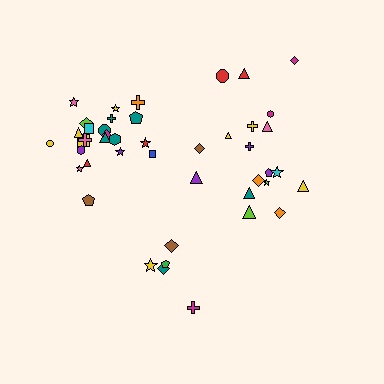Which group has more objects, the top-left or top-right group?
The top-left group.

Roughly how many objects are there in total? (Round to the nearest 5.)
Roughly 45 objects in total.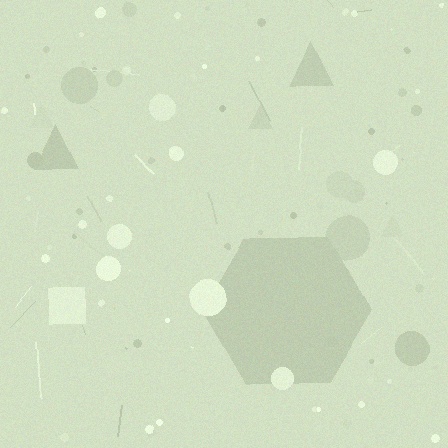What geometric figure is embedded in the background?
A hexagon is embedded in the background.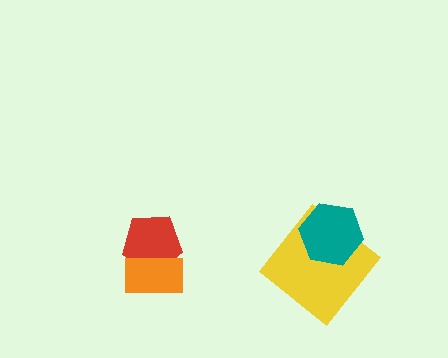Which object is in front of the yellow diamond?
The teal hexagon is in front of the yellow diamond.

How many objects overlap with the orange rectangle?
1 object overlaps with the orange rectangle.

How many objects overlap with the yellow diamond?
1 object overlaps with the yellow diamond.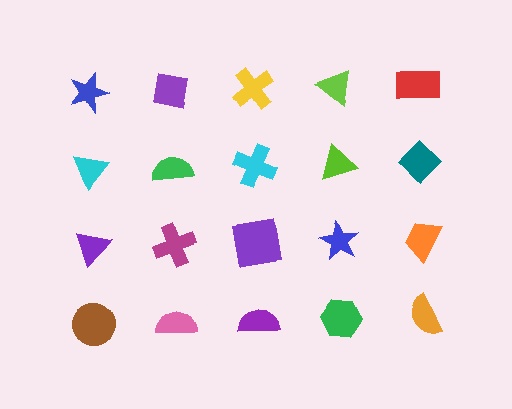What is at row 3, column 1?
A purple triangle.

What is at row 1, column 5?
A red rectangle.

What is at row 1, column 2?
A purple square.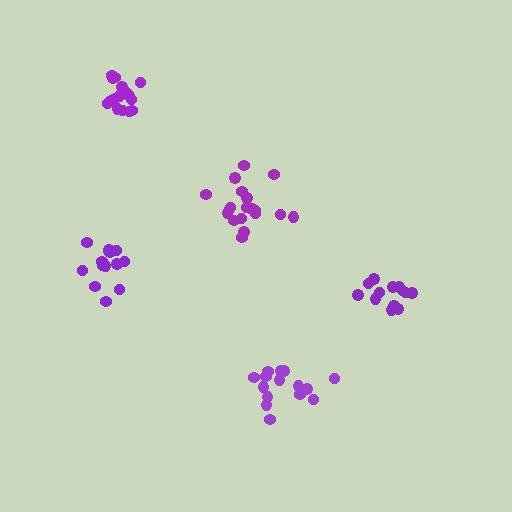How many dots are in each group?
Group 1: 15 dots, Group 2: 14 dots, Group 3: 15 dots, Group 4: 19 dots, Group 5: 16 dots (79 total).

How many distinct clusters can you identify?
There are 5 distinct clusters.